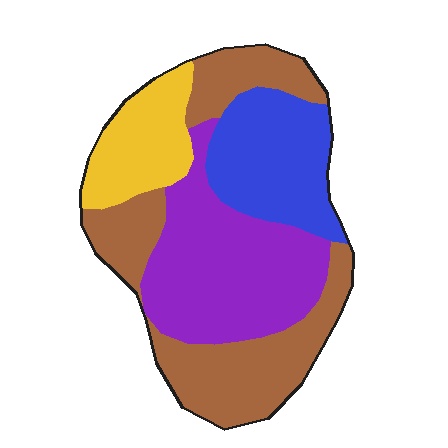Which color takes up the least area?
Yellow, at roughly 15%.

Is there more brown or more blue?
Brown.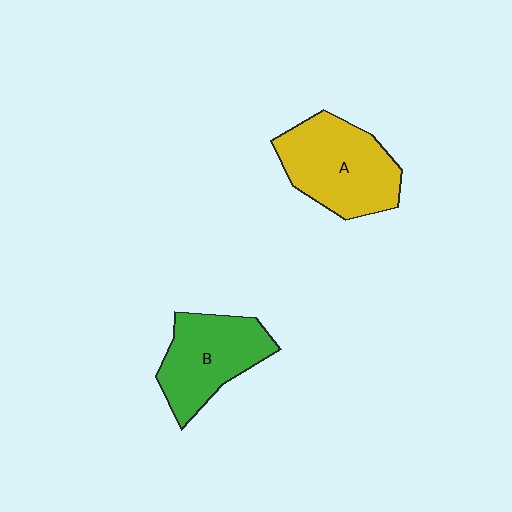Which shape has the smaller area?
Shape B (green).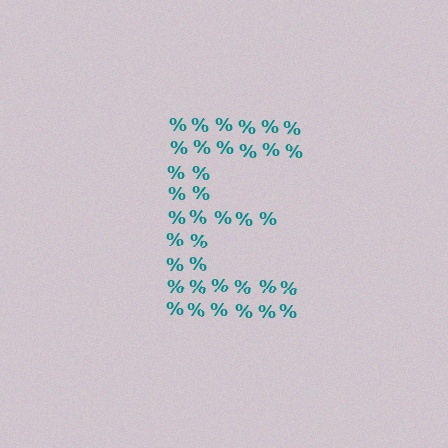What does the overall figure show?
The overall figure shows the letter E.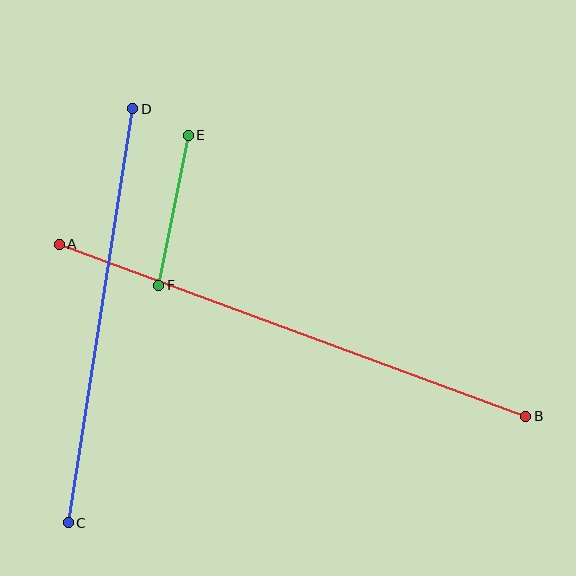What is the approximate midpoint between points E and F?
The midpoint is at approximately (173, 210) pixels.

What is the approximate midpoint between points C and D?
The midpoint is at approximately (101, 316) pixels.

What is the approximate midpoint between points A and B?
The midpoint is at approximately (293, 330) pixels.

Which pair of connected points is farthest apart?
Points A and B are farthest apart.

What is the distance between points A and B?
The distance is approximately 497 pixels.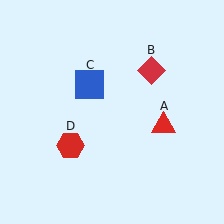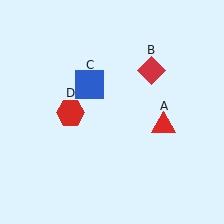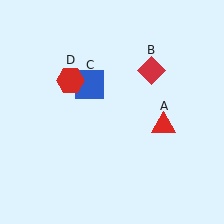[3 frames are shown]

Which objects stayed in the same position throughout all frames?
Red triangle (object A) and red diamond (object B) and blue square (object C) remained stationary.